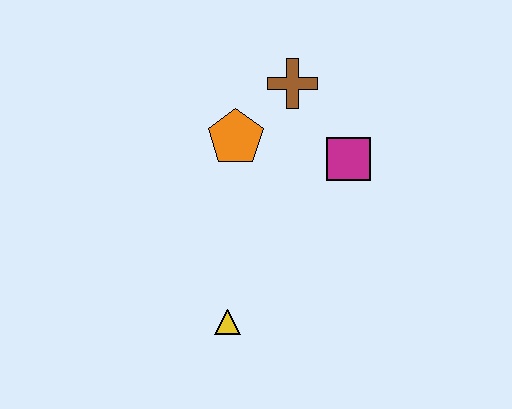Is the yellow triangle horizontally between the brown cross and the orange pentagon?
No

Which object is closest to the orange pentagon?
The brown cross is closest to the orange pentagon.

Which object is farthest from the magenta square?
The yellow triangle is farthest from the magenta square.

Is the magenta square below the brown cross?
Yes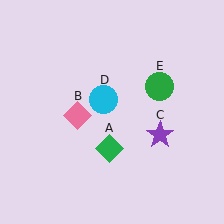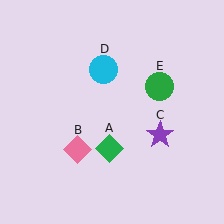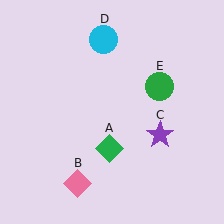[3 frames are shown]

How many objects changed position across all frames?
2 objects changed position: pink diamond (object B), cyan circle (object D).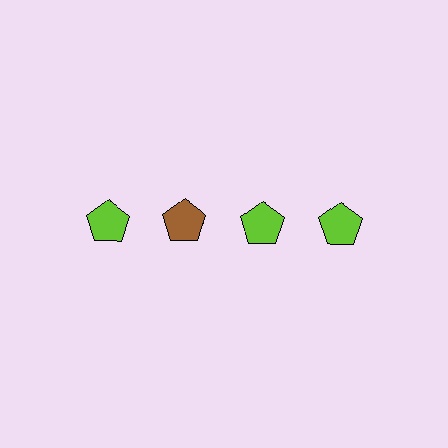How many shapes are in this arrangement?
There are 4 shapes arranged in a grid pattern.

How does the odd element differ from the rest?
It has a different color: brown instead of lime.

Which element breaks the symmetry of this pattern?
The brown pentagon in the top row, second from left column breaks the symmetry. All other shapes are lime pentagons.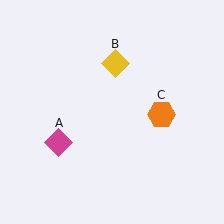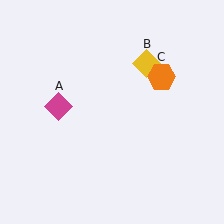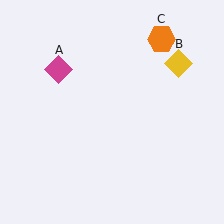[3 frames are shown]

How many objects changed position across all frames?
3 objects changed position: magenta diamond (object A), yellow diamond (object B), orange hexagon (object C).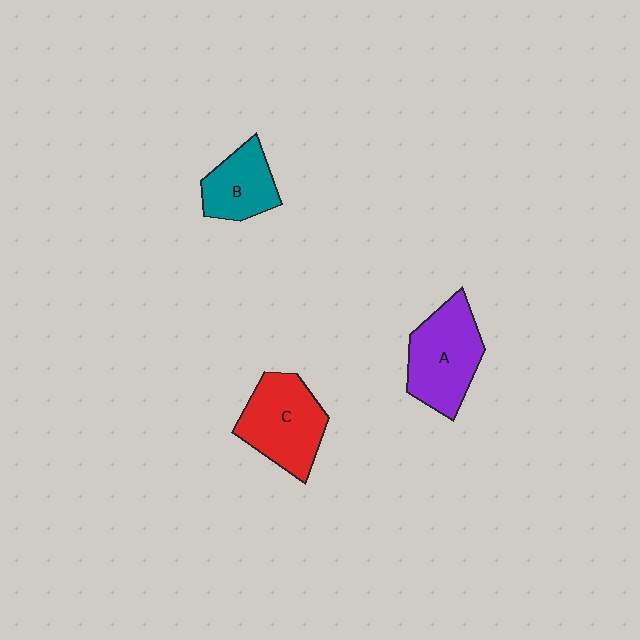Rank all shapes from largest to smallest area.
From largest to smallest: A (purple), C (red), B (teal).